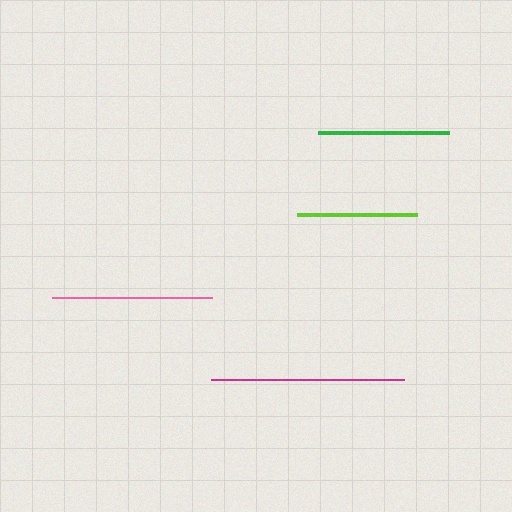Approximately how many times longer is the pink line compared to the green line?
The pink line is approximately 1.2 times the length of the green line.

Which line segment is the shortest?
The lime line is the shortest at approximately 119 pixels.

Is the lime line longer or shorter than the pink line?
The pink line is longer than the lime line.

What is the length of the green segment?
The green segment is approximately 131 pixels long.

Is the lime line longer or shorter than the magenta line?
The magenta line is longer than the lime line.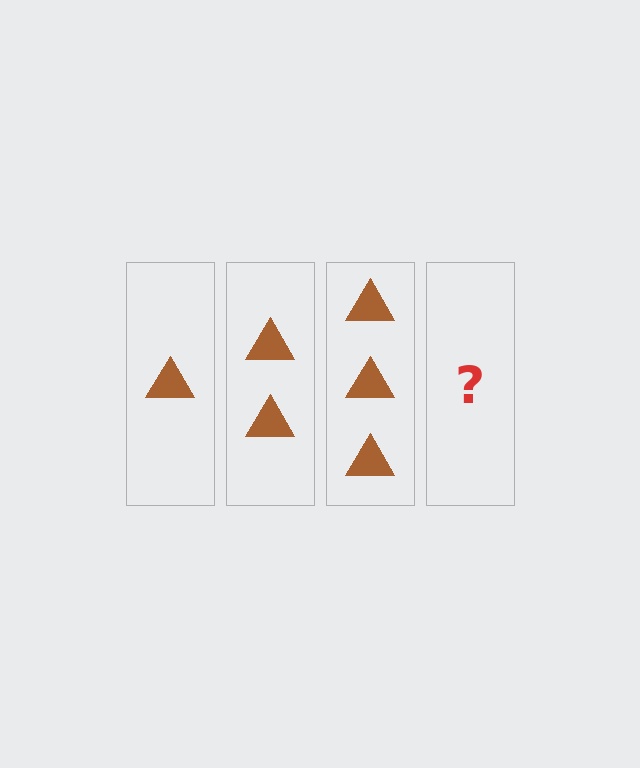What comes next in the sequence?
The next element should be 4 triangles.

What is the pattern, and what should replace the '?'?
The pattern is that each step adds one more triangle. The '?' should be 4 triangles.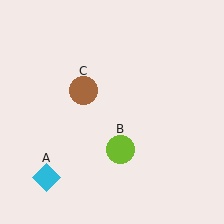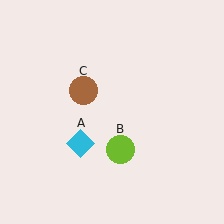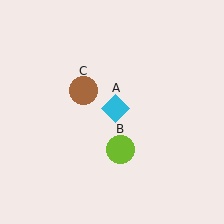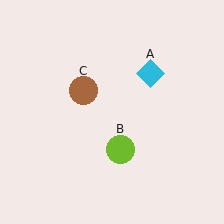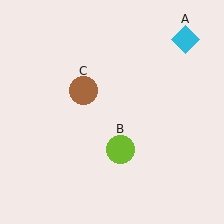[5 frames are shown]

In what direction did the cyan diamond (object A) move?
The cyan diamond (object A) moved up and to the right.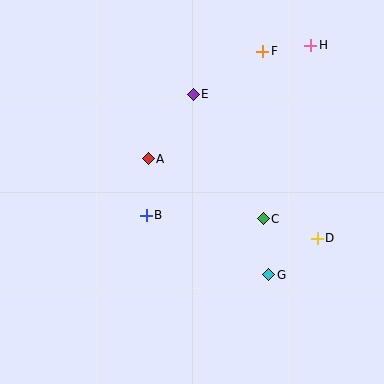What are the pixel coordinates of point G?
Point G is at (269, 275).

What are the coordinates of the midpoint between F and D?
The midpoint between F and D is at (290, 145).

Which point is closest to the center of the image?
Point B at (146, 215) is closest to the center.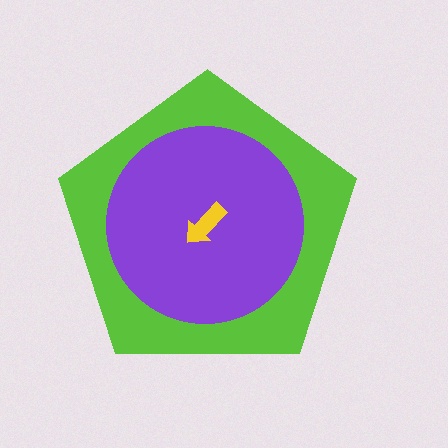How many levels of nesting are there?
3.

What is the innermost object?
The yellow arrow.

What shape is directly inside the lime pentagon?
The purple circle.